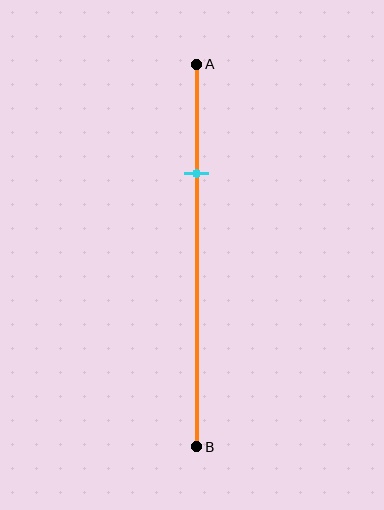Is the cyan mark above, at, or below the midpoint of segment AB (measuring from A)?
The cyan mark is above the midpoint of segment AB.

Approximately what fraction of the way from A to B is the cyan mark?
The cyan mark is approximately 30% of the way from A to B.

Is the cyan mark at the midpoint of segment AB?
No, the mark is at about 30% from A, not at the 50% midpoint.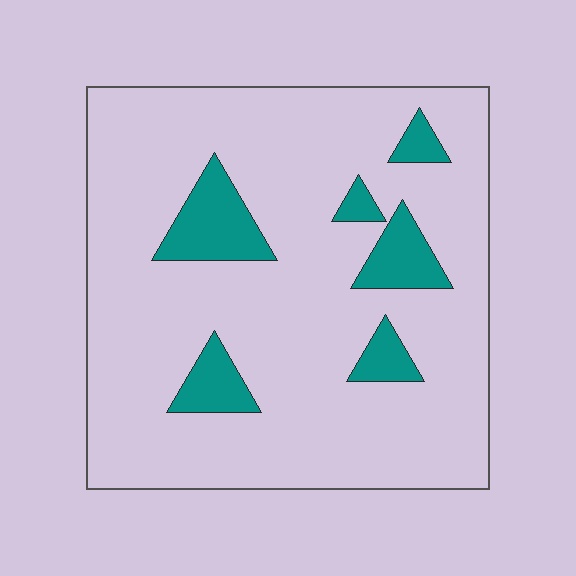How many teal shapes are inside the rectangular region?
6.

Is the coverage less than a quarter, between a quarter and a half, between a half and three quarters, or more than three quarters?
Less than a quarter.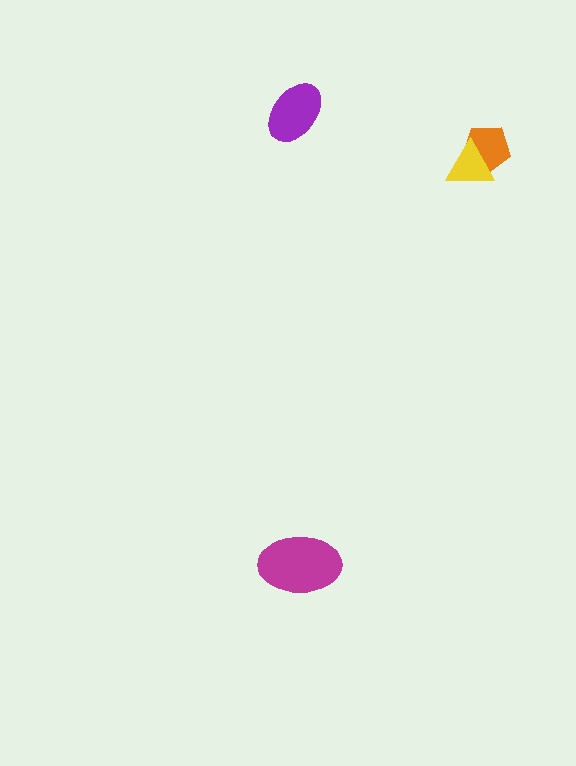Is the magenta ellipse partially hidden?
No, no other shape covers it.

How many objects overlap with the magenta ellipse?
0 objects overlap with the magenta ellipse.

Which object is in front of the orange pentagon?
The yellow triangle is in front of the orange pentagon.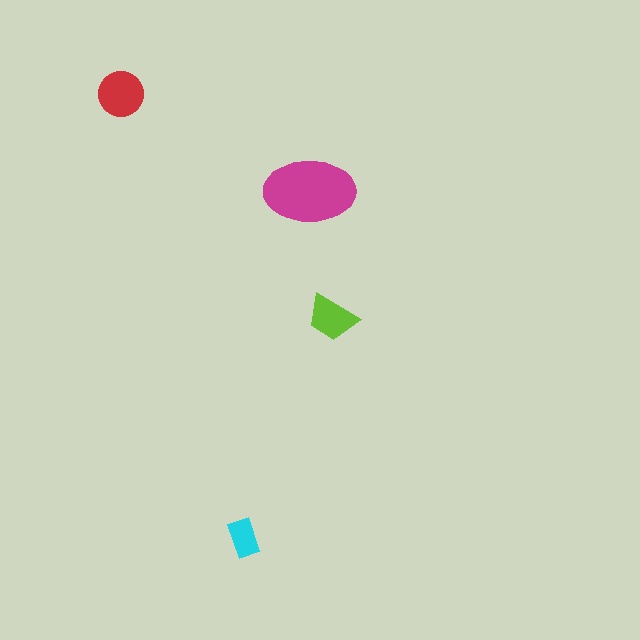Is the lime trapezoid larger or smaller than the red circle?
Smaller.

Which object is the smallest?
The cyan rectangle.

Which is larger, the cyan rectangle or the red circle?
The red circle.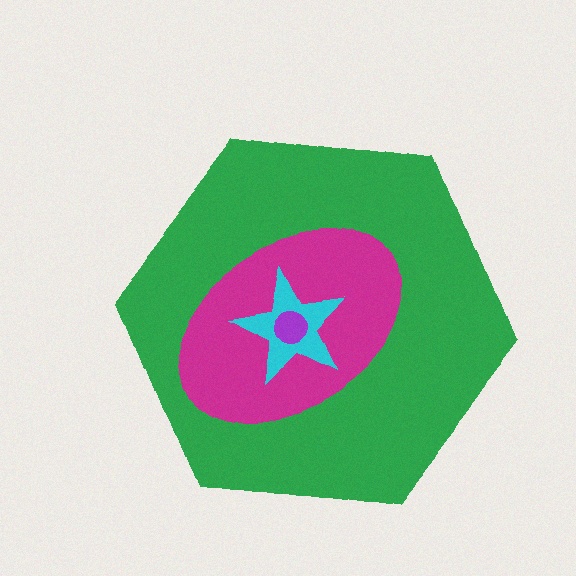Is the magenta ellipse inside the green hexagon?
Yes.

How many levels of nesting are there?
4.